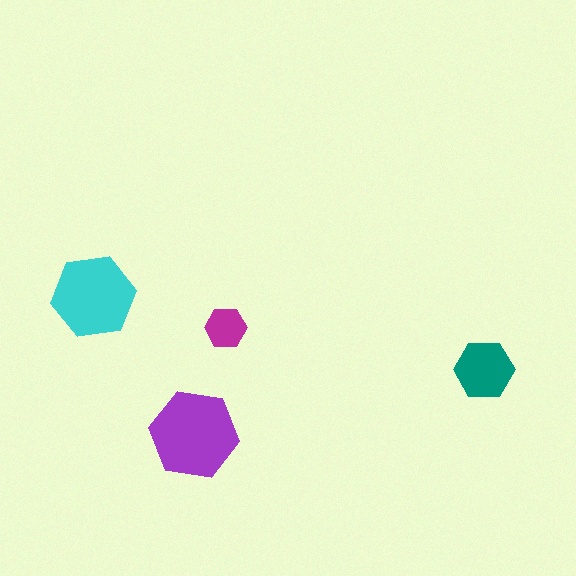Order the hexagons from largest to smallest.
the purple one, the cyan one, the teal one, the magenta one.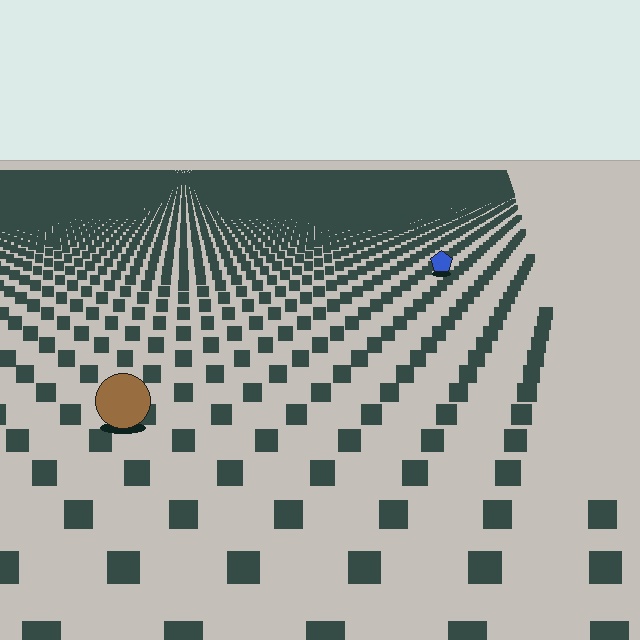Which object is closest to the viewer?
The brown circle is closest. The texture marks near it are larger and more spread out.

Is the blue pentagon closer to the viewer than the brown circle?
No. The brown circle is closer — you can tell from the texture gradient: the ground texture is coarser near it.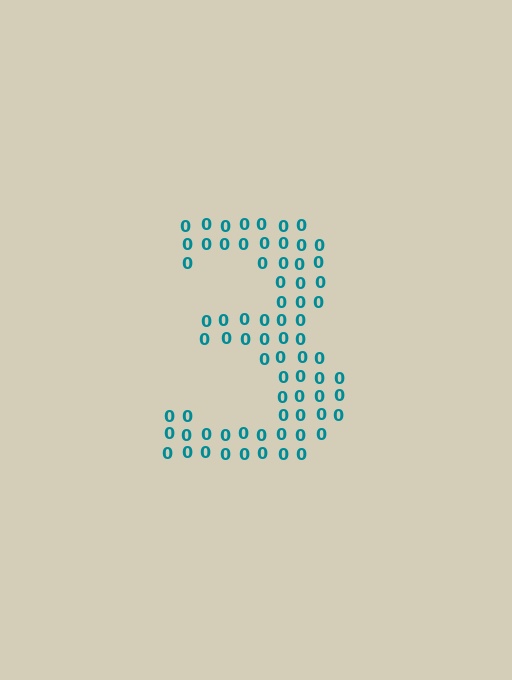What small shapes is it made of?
It is made of small digit 0's.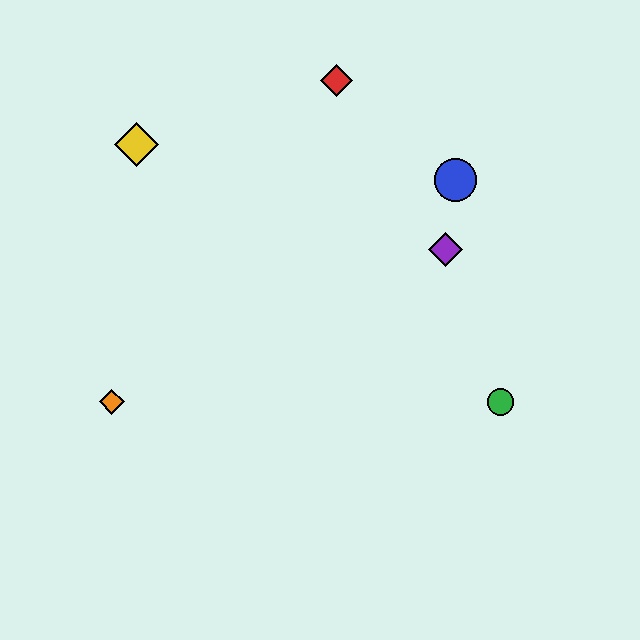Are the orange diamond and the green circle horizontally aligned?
Yes, both are at y≈402.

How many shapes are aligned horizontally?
2 shapes (the green circle, the orange diamond) are aligned horizontally.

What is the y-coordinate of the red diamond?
The red diamond is at y≈81.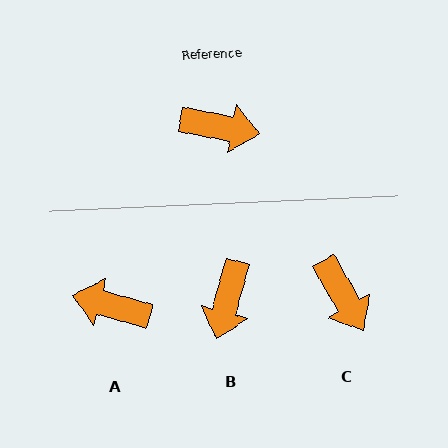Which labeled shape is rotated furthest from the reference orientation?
A, about 175 degrees away.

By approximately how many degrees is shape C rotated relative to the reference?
Approximately 50 degrees clockwise.